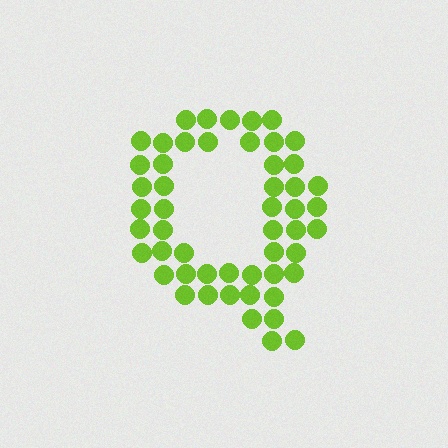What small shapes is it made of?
It is made of small circles.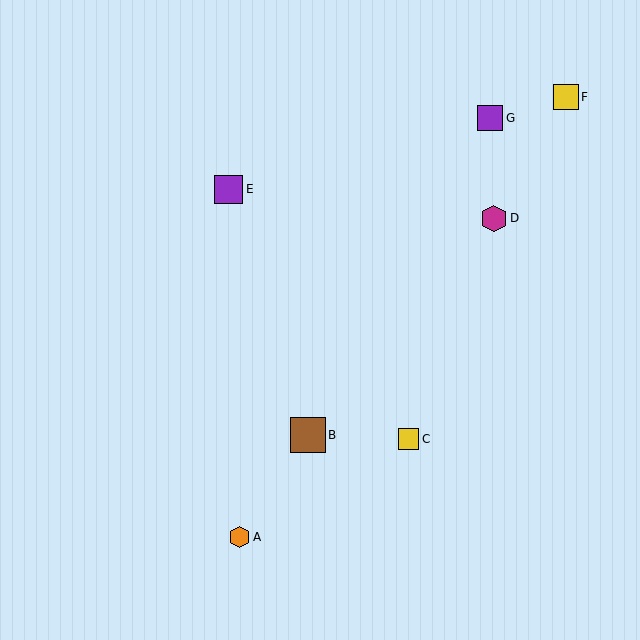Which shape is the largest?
The brown square (labeled B) is the largest.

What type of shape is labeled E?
Shape E is a purple square.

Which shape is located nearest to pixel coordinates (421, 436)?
The yellow square (labeled C) at (408, 439) is nearest to that location.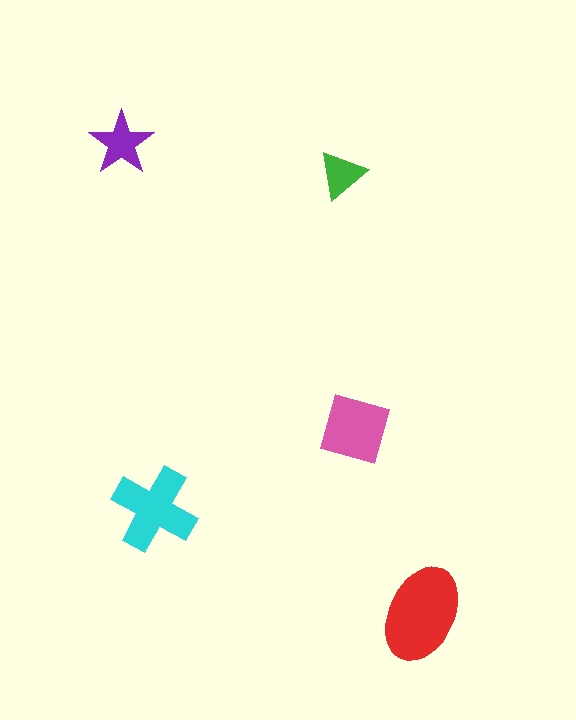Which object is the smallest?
The green triangle.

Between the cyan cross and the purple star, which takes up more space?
The cyan cross.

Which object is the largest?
The red ellipse.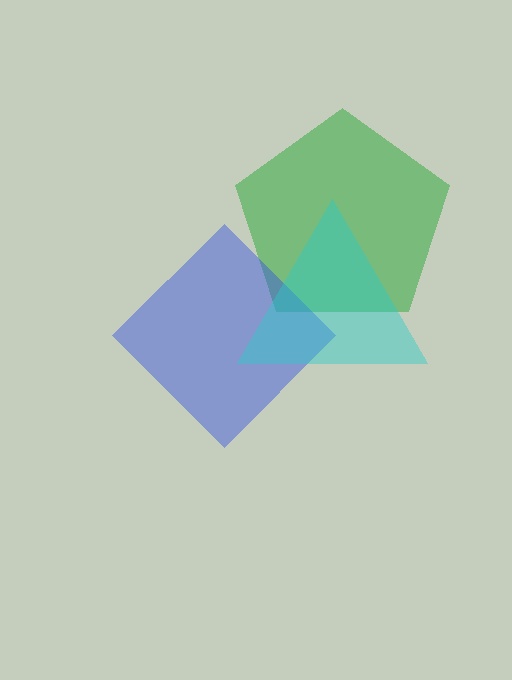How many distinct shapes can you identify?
There are 3 distinct shapes: a green pentagon, a blue diamond, a cyan triangle.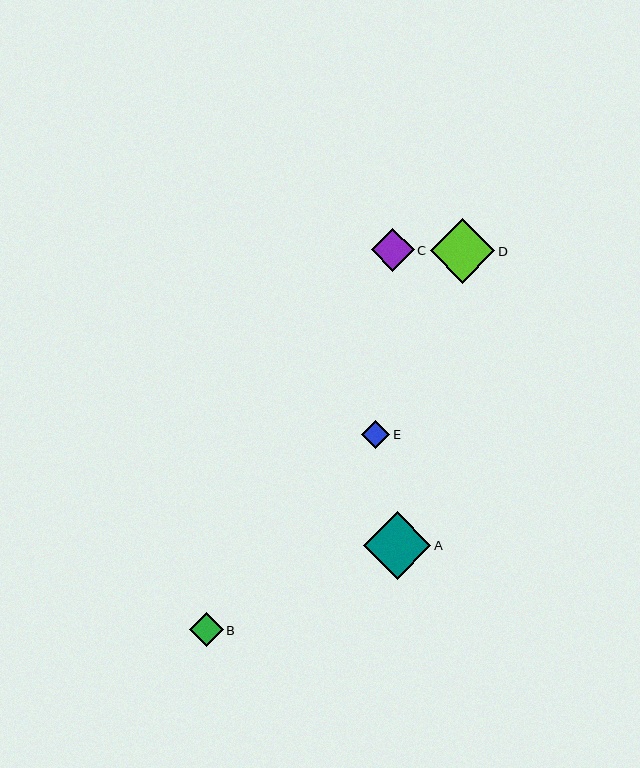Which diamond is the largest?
Diamond A is the largest with a size of approximately 68 pixels.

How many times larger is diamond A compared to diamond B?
Diamond A is approximately 2.0 times the size of diamond B.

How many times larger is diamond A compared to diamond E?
Diamond A is approximately 2.4 times the size of diamond E.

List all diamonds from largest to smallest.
From largest to smallest: A, D, C, B, E.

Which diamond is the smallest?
Diamond E is the smallest with a size of approximately 28 pixels.